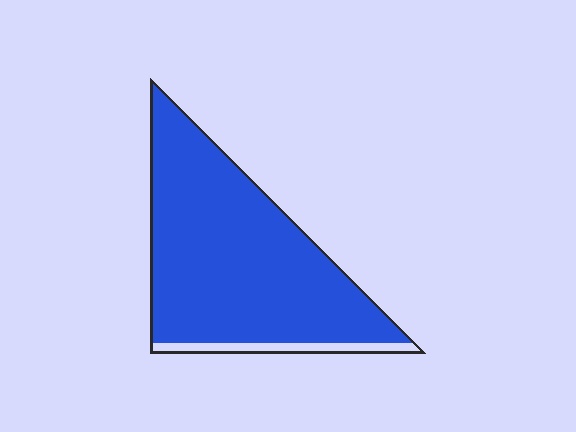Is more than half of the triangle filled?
Yes.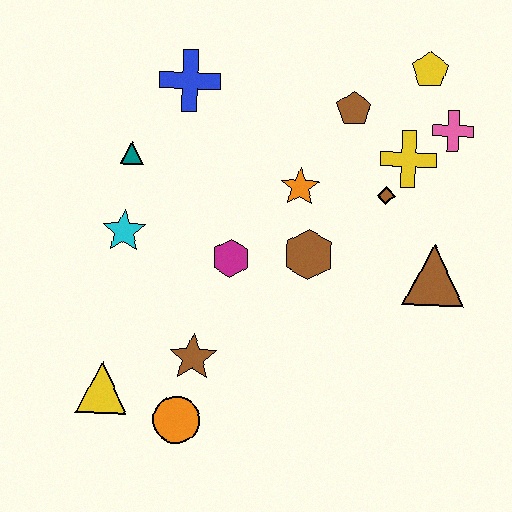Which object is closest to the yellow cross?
The brown diamond is closest to the yellow cross.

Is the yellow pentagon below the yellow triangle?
No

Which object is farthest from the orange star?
The yellow triangle is farthest from the orange star.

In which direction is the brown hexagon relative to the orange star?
The brown hexagon is below the orange star.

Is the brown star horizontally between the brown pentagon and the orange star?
No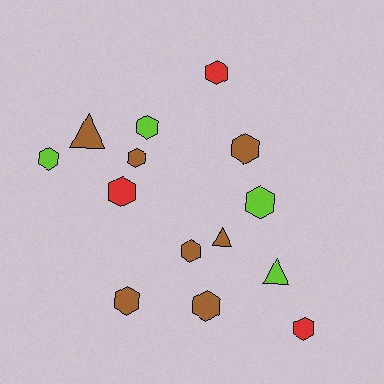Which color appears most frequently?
Brown, with 7 objects.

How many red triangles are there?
There are no red triangles.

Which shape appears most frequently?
Hexagon, with 11 objects.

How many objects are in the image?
There are 14 objects.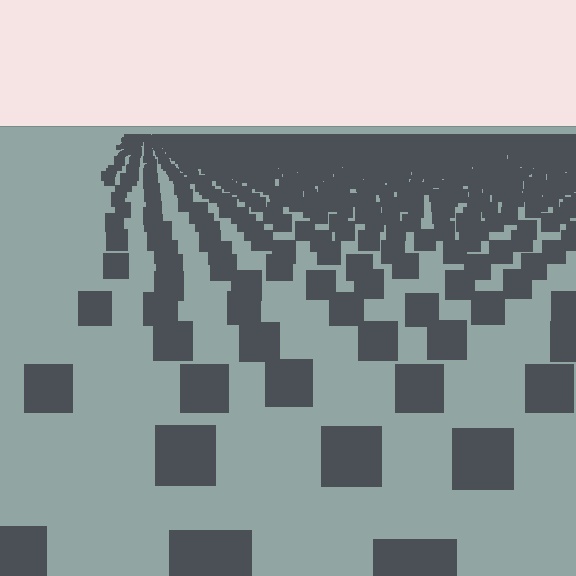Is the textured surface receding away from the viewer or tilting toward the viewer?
The surface is receding away from the viewer. Texture elements get smaller and denser toward the top.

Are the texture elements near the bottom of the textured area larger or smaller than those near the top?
Larger. Near the bottom, elements are closer to the viewer and appear at a bigger on-screen size.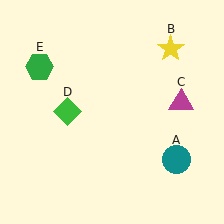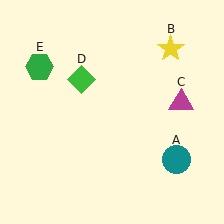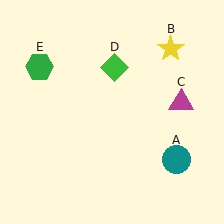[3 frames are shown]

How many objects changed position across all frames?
1 object changed position: green diamond (object D).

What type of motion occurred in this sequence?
The green diamond (object D) rotated clockwise around the center of the scene.